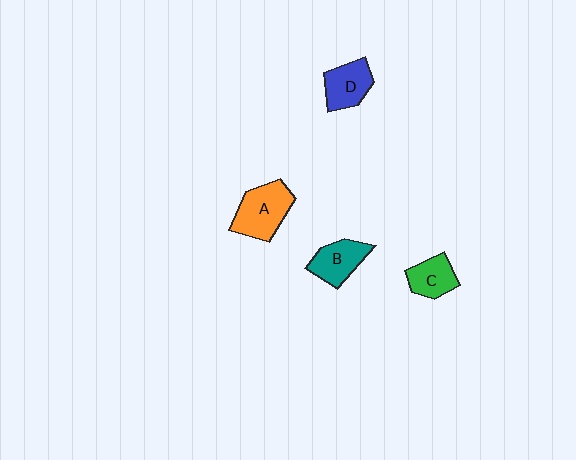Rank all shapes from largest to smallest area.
From largest to smallest: A (orange), B (teal), D (blue), C (green).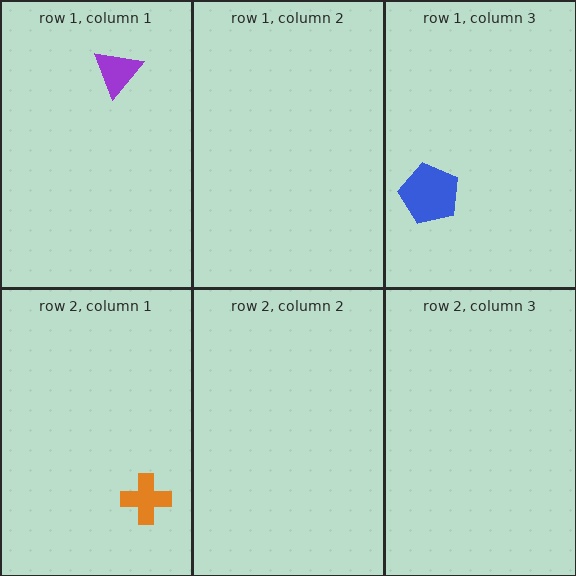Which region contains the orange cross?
The row 2, column 1 region.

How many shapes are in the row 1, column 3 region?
1.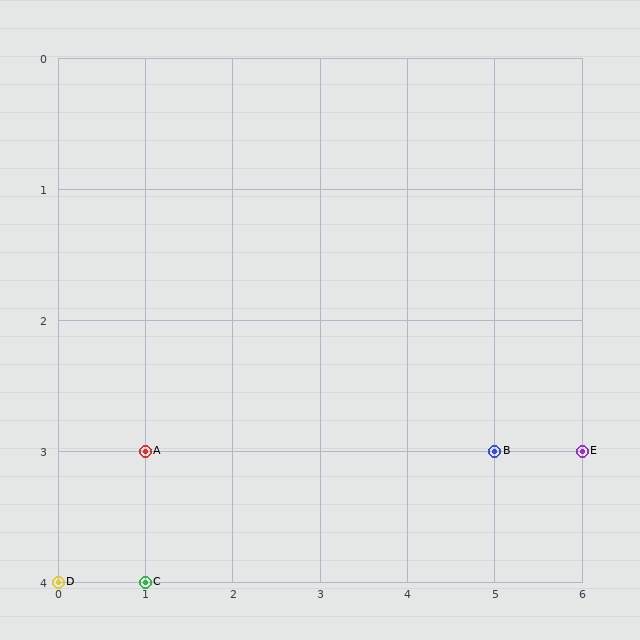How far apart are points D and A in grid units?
Points D and A are 1 column and 1 row apart (about 1.4 grid units diagonally).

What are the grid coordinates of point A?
Point A is at grid coordinates (1, 3).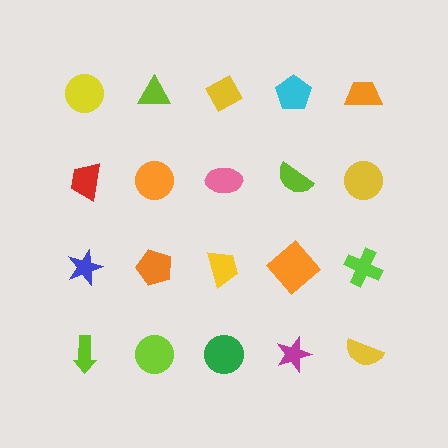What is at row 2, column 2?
An orange circle.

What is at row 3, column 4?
An orange diamond.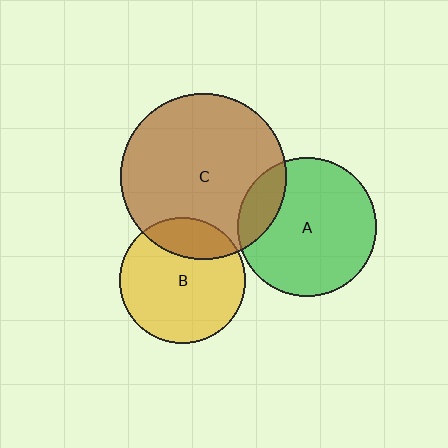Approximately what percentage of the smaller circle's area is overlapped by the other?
Approximately 15%.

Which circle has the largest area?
Circle C (brown).